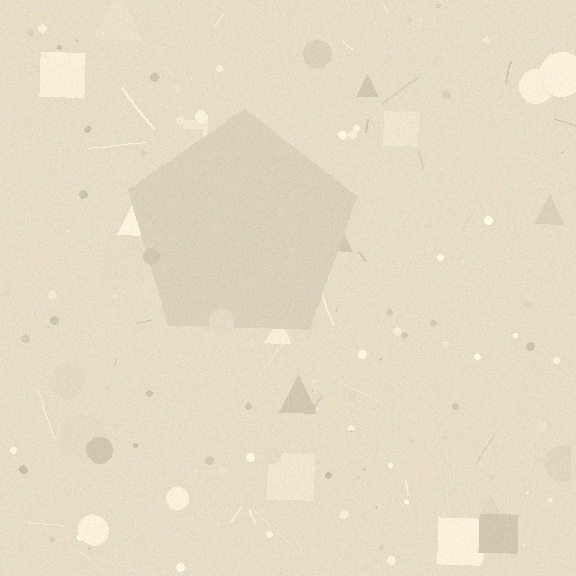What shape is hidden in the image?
A pentagon is hidden in the image.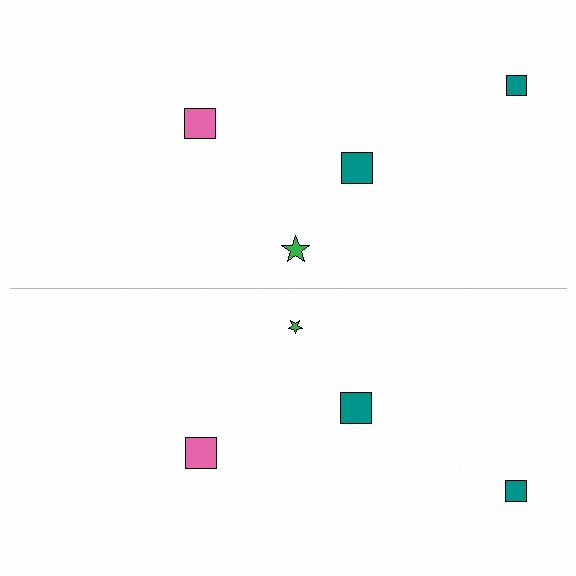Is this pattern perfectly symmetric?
No, the pattern is not perfectly symmetric. The green star on the bottom side has a different size than its mirror counterpart.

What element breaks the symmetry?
The green star on the bottom side has a different size than its mirror counterpart.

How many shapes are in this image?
There are 8 shapes in this image.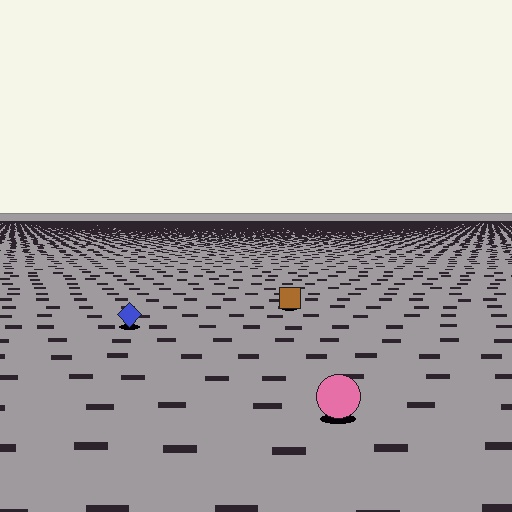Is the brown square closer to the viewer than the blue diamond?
No. The blue diamond is closer — you can tell from the texture gradient: the ground texture is coarser near it.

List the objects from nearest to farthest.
From nearest to farthest: the pink circle, the blue diamond, the brown square.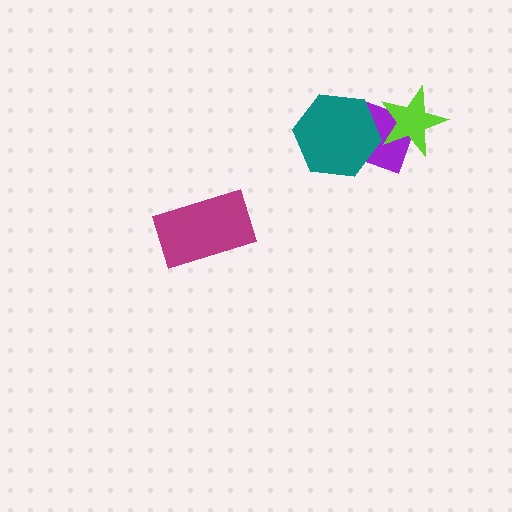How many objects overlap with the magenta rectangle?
0 objects overlap with the magenta rectangle.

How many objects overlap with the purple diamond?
2 objects overlap with the purple diamond.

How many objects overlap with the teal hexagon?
1 object overlaps with the teal hexagon.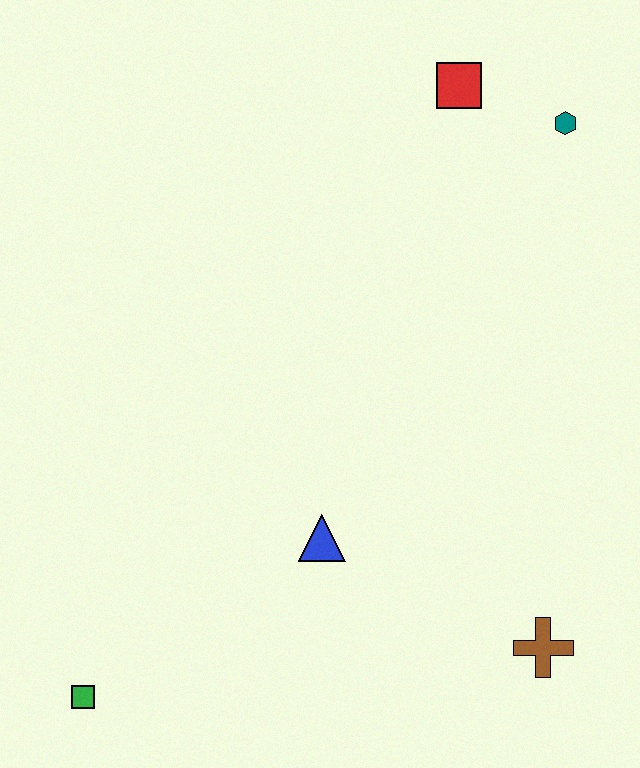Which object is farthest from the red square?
The green square is farthest from the red square.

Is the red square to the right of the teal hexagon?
No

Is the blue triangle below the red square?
Yes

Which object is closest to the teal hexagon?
The red square is closest to the teal hexagon.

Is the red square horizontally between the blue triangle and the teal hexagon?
Yes